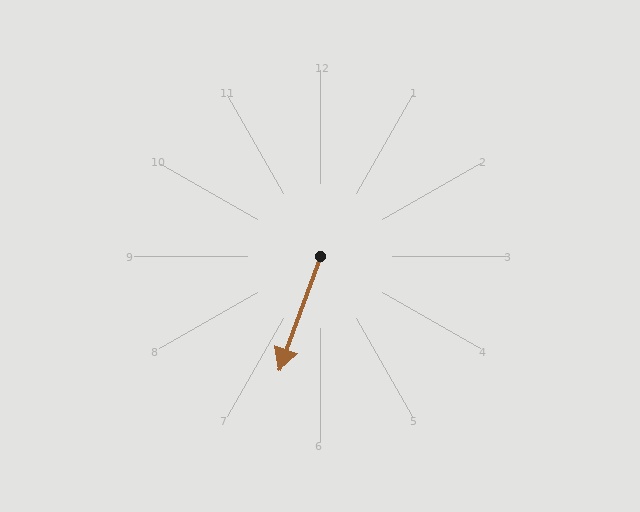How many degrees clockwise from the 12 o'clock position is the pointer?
Approximately 200 degrees.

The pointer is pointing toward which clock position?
Roughly 7 o'clock.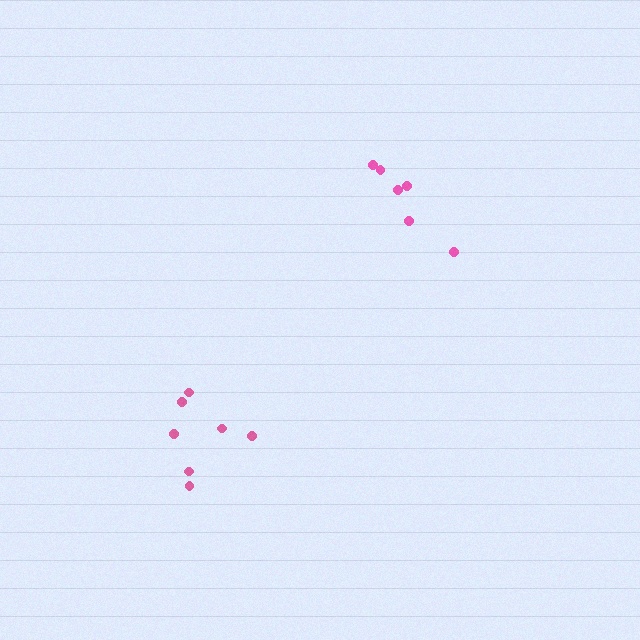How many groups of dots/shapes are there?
There are 2 groups.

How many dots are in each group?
Group 1: 7 dots, Group 2: 6 dots (13 total).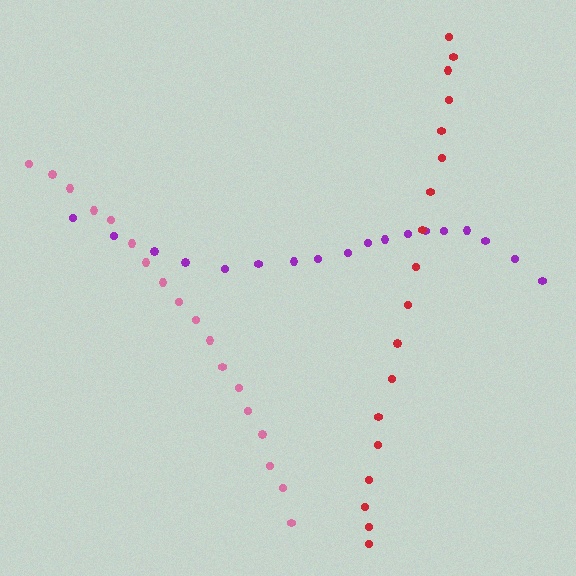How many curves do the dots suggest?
There are 3 distinct paths.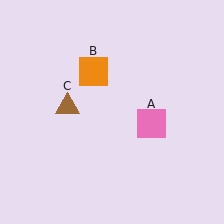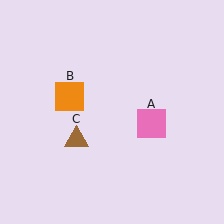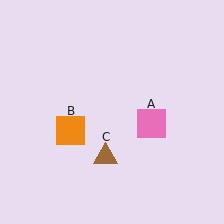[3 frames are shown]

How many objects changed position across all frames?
2 objects changed position: orange square (object B), brown triangle (object C).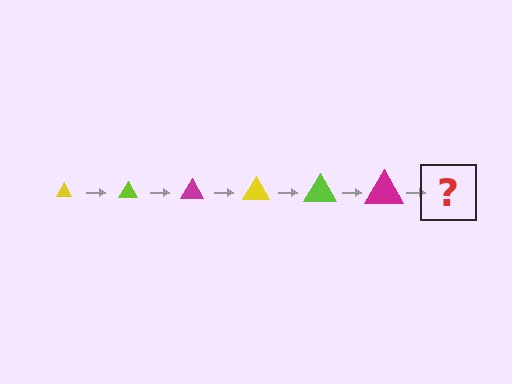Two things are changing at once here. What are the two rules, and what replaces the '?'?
The two rules are that the triangle grows larger each step and the color cycles through yellow, lime, and magenta. The '?' should be a yellow triangle, larger than the previous one.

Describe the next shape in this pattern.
It should be a yellow triangle, larger than the previous one.